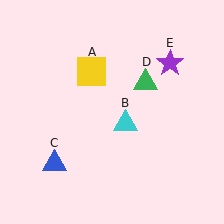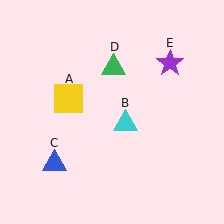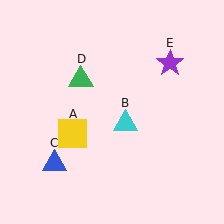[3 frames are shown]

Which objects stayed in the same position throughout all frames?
Cyan triangle (object B) and blue triangle (object C) and purple star (object E) remained stationary.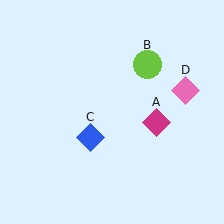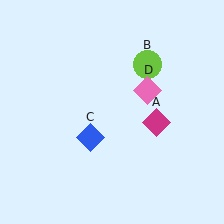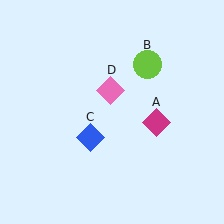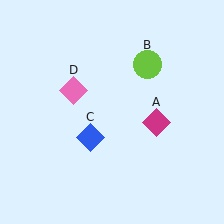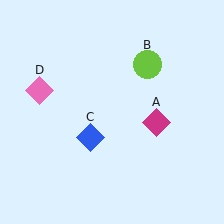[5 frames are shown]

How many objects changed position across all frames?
1 object changed position: pink diamond (object D).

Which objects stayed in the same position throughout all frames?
Magenta diamond (object A) and lime circle (object B) and blue diamond (object C) remained stationary.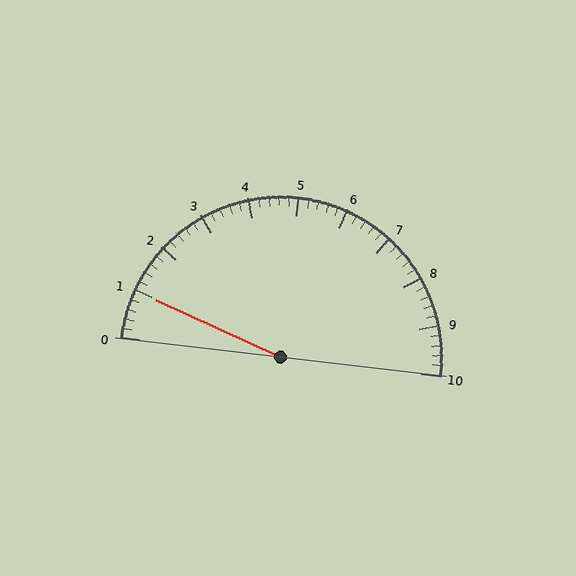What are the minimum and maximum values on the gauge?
The gauge ranges from 0 to 10.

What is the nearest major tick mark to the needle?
The nearest major tick mark is 1.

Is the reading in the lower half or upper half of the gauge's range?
The reading is in the lower half of the range (0 to 10).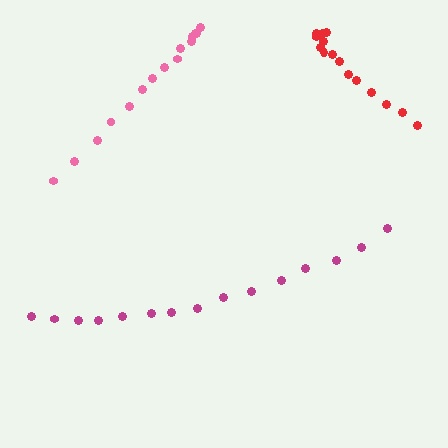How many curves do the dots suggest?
There are 3 distinct paths.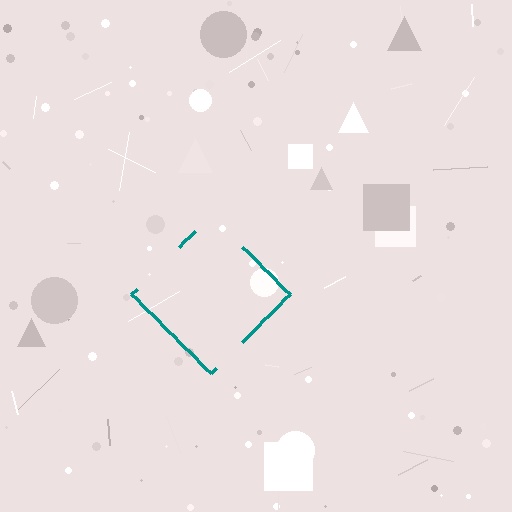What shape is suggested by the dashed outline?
The dashed outline suggests a diamond.